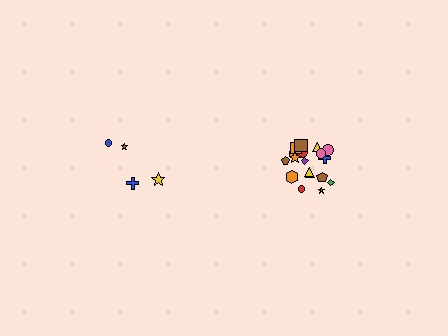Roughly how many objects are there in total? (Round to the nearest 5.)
Roughly 20 objects in total.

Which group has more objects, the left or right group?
The right group.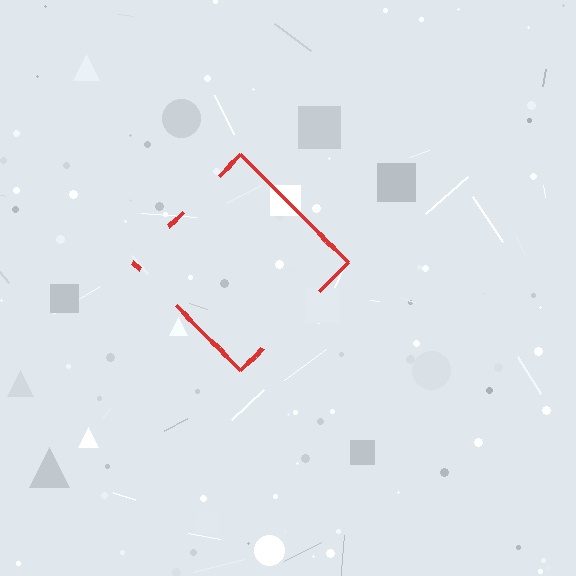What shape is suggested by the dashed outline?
The dashed outline suggests a diamond.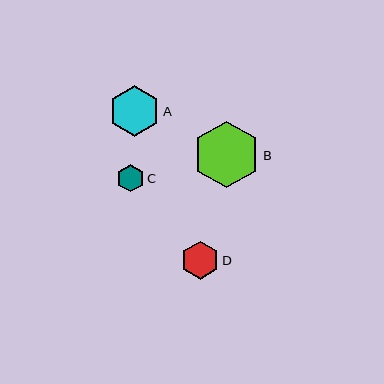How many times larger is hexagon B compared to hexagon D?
Hexagon B is approximately 1.7 times the size of hexagon D.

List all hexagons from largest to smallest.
From largest to smallest: B, A, D, C.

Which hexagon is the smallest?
Hexagon C is the smallest with a size of approximately 27 pixels.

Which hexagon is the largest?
Hexagon B is the largest with a size of approximately 66 pixels.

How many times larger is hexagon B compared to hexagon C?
Hexagon B is approximately 2.4 times the size of hexagon C.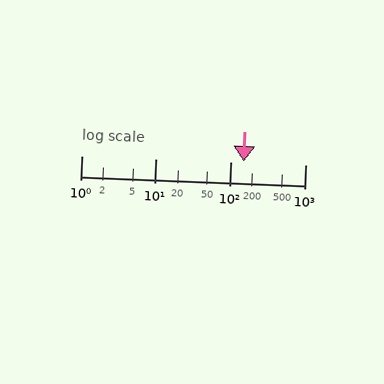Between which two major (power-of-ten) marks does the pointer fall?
The pointer is between 100 and 1000.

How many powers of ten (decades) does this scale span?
The scale spans 3 decades, from 1 to 1000.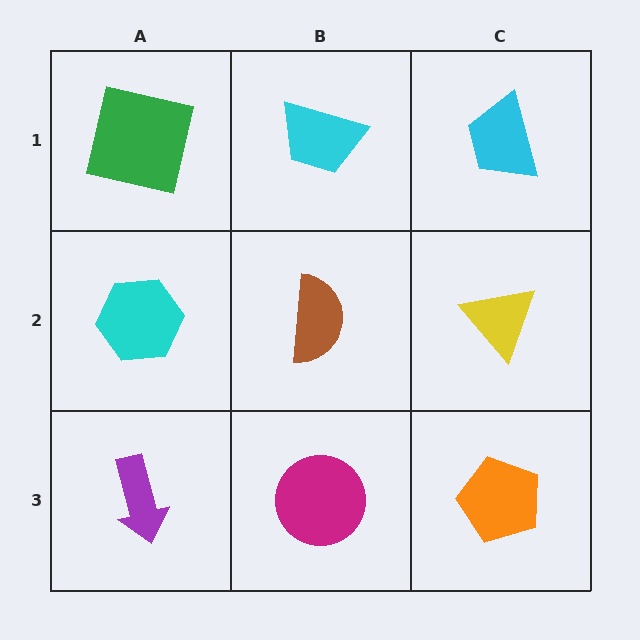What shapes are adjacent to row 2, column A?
A green square (row 1, column A), a purple arrow (row 3, column A), a brown semicircle (row 2, column B).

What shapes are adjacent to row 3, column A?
A cyan hexagon (row 2, column A), a magenta circle (row 3, column B).